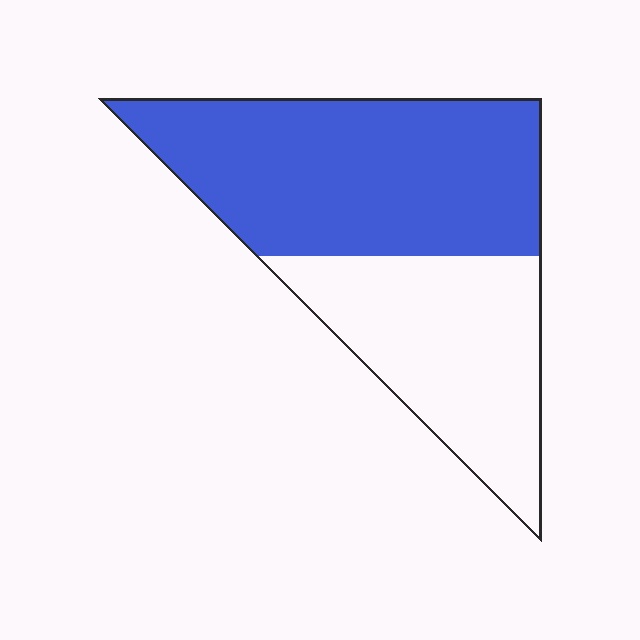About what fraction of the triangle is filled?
About three fifths (3/5).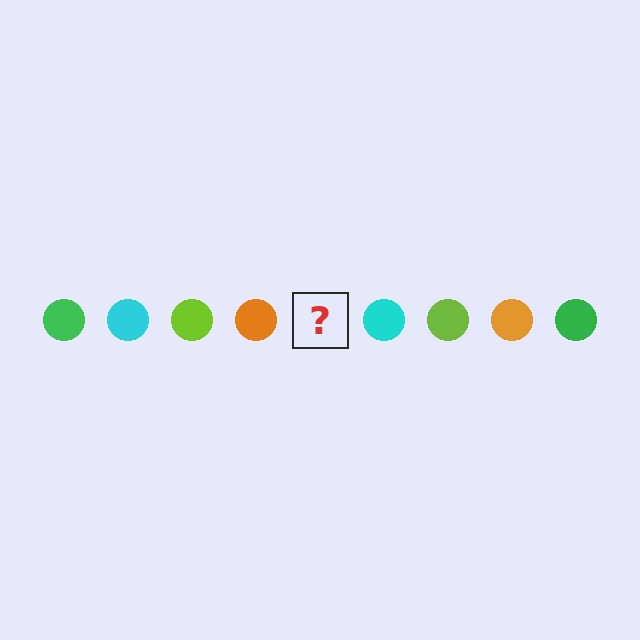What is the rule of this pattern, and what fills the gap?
The rule is that the pattern cycles through green, cyan, lime, orange circles. The gap should be filled with a green circle.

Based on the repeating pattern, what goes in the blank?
The blank should be a green circle.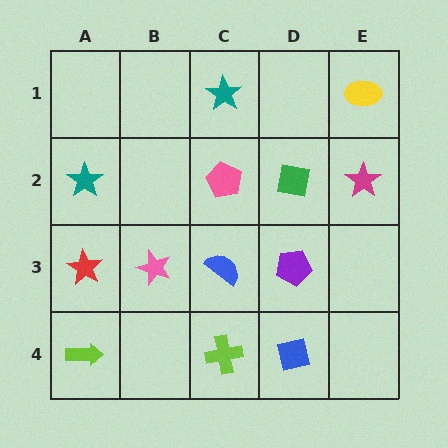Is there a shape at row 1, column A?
No, that cell is empty.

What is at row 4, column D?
A blue square.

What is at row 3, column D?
A purple pentagon.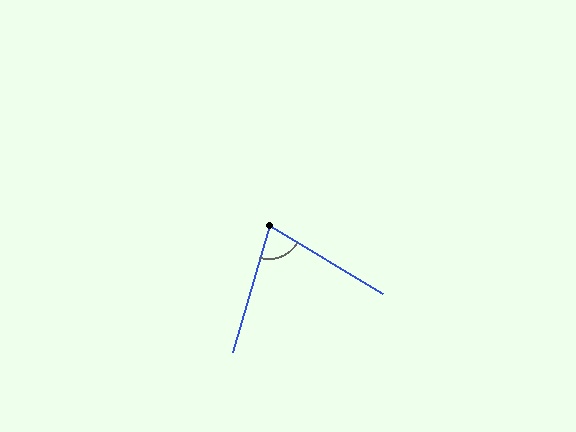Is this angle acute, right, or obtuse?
It is acute.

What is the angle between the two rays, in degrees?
Approximately 75 degrees.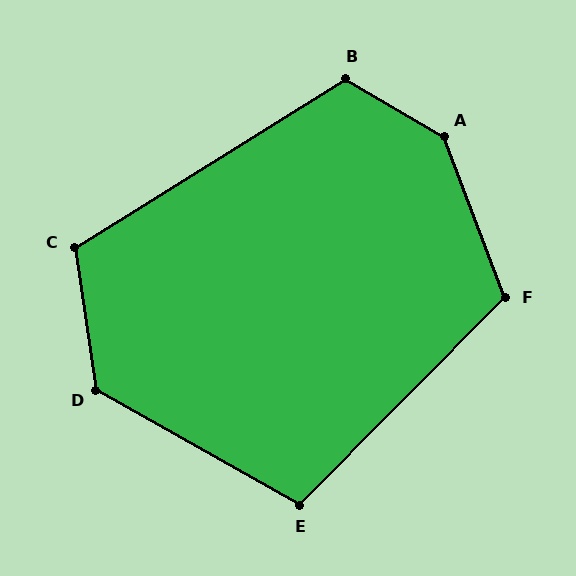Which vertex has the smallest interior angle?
E, at approximately 105 degrees.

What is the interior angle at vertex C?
Approximately 113 degrees (obtuse).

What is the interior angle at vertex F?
Approximately 115 degrees (obtuse).